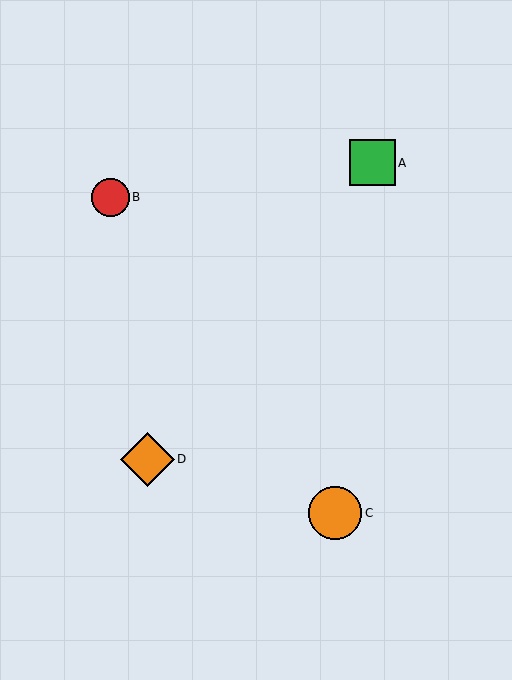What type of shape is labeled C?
Shape C is an orange circle.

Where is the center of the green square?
The center of the green square is at (372, 163).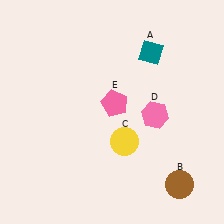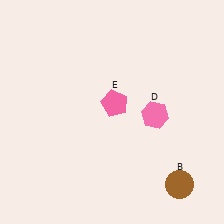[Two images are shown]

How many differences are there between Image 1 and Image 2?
There are 2 differences between the two images.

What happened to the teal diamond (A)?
The teal diamond (A) was removed in Image 2. It was in the top-right area of Image 1.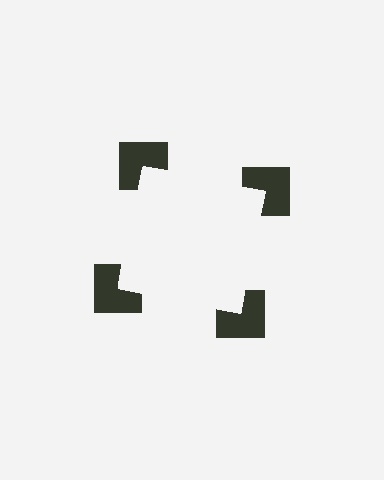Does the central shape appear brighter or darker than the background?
It typically appears slightly brighter than the background, even though no actual brightness change is drawn.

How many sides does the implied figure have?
4 sides.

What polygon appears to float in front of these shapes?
An illusory square — its edges are inferred from the aligned wedge cuts in the notched squares, not physically drawn.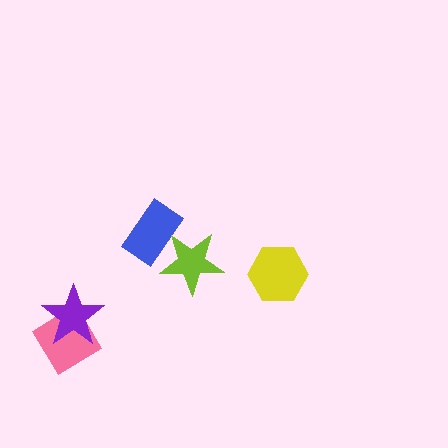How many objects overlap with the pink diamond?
1 object overlaps with the pink diamond.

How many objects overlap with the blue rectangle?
1 object overlaps with the blue rectangle.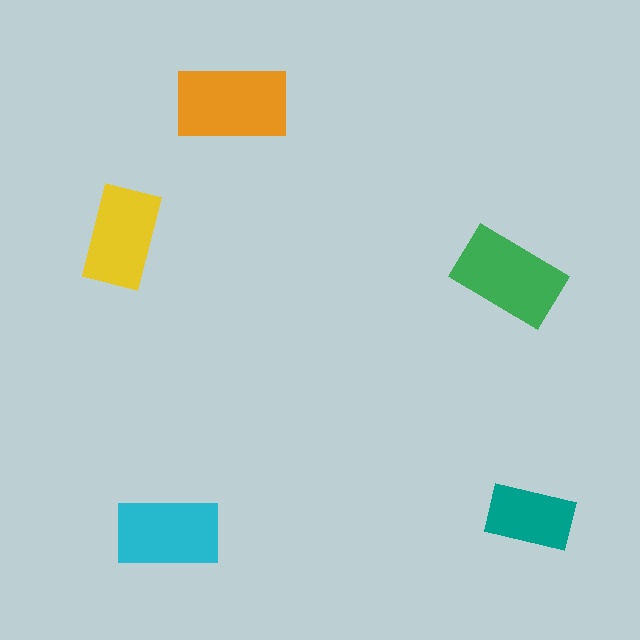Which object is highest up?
The orange rectangle is topmost.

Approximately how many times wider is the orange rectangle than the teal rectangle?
About 1.5 times wider.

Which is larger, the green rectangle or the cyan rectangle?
The green one.